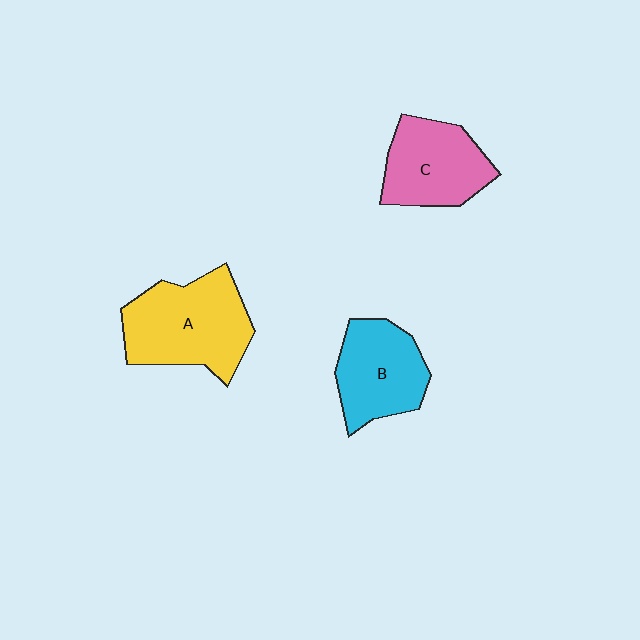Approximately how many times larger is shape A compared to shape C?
Approximately 1.3 times.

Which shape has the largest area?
Shape A (yellow).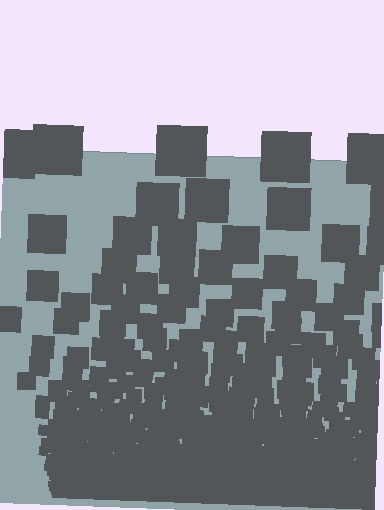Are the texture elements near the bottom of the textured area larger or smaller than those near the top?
Smaller. The gradient is inverted — elements near the bottom are smaller and denser.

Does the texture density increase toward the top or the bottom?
Density increases toward the bottom.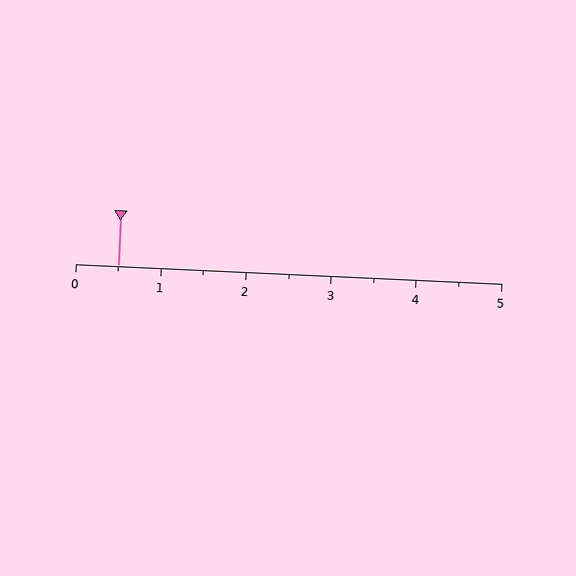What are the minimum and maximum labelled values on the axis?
The axis runs from 0 to 5.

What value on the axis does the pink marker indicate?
The marker indicates approximately 0.5.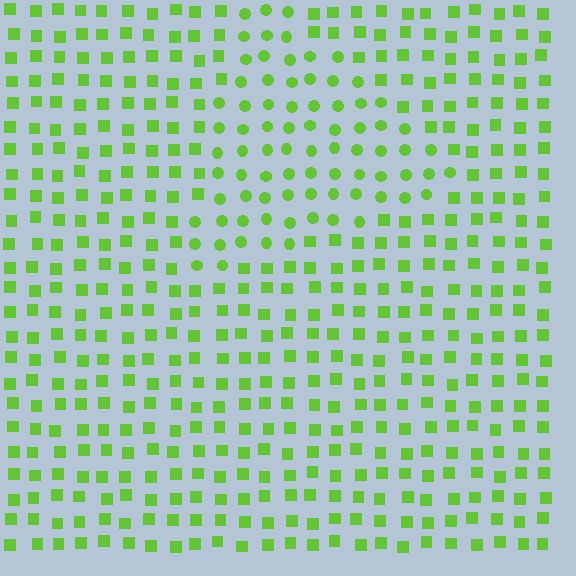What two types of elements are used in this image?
The image uses circles inside the triangle region and squares outside it.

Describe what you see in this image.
The image is filled with small lime elements arranged in a uniform grid. A triangle-shaped region contains circles, while the surrounding area contains squares. The boundary is defined purely by the change in element shape.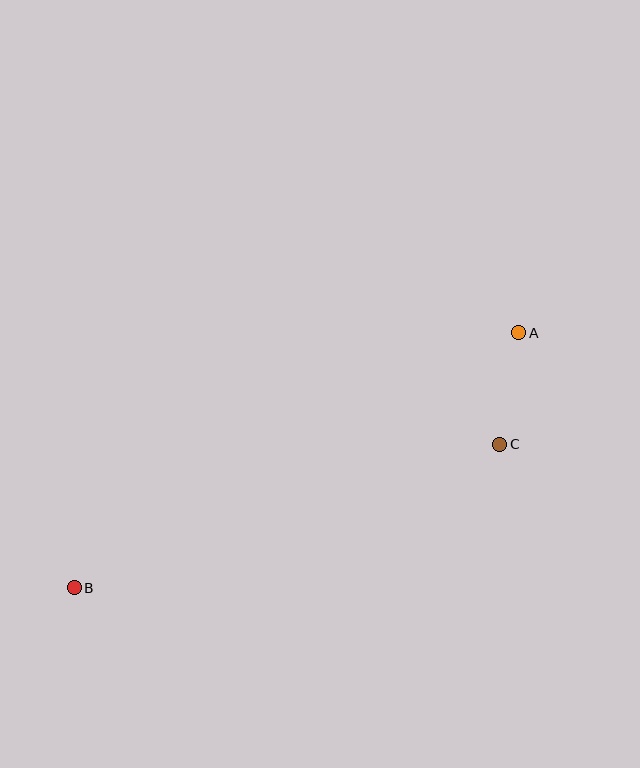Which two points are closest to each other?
Points A and C are closest to each other.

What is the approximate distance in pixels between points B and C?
The distance between B and C is approximately 449 pixels.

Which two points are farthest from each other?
Points A and B are farthest from each other.